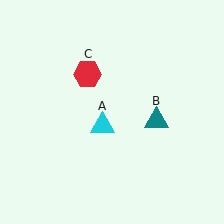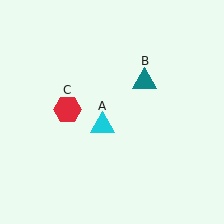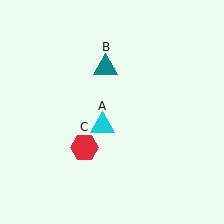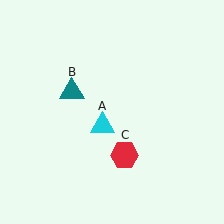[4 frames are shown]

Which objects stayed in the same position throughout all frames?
Cyan triangle (object A) remained stationary.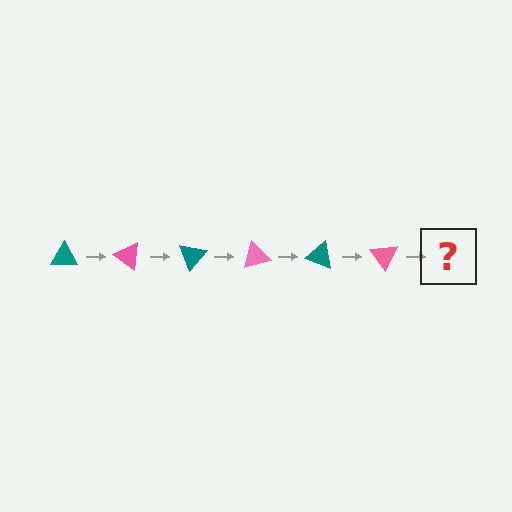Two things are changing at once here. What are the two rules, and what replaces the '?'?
The two rules are that it rotates 35 degrees each step and the color cycles through teal and pink. The '?' should be a teal triangle, rotated 210 degrees from the start.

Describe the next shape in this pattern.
It should be a teal triangle, rotated 210 degrees from the start.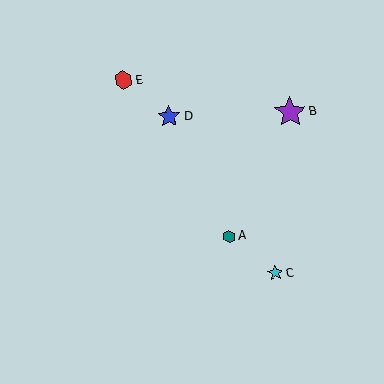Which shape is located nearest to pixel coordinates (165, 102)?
The blue star (labeled D) at (169, 116) is nearest to that location.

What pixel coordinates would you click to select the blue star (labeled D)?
Click at (169, 116) to select the blue star D.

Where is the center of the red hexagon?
The center of the red hexagon is at (123, 80).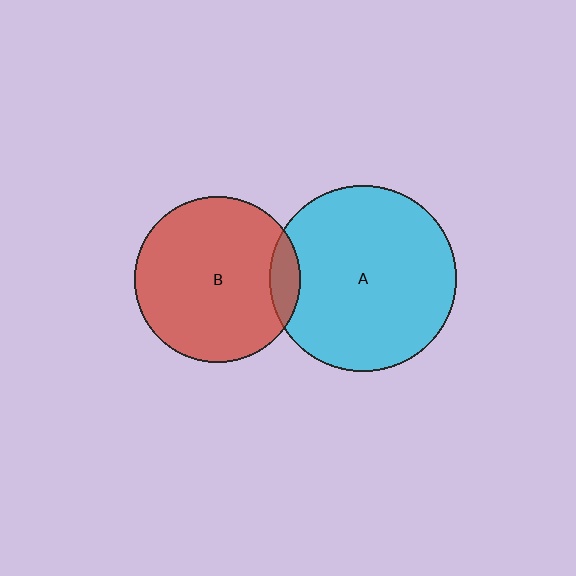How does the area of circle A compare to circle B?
Approximately 1.3 times.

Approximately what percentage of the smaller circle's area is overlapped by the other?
Approximately 10%.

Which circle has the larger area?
Circle A (cyan).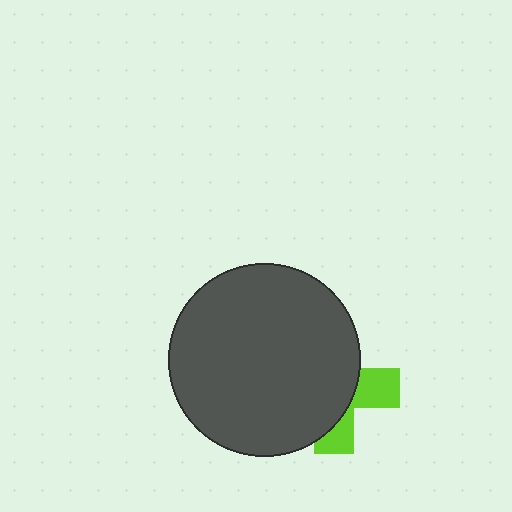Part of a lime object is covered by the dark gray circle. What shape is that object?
It is a cross.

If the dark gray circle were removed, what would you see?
You would see the complete lime cross.